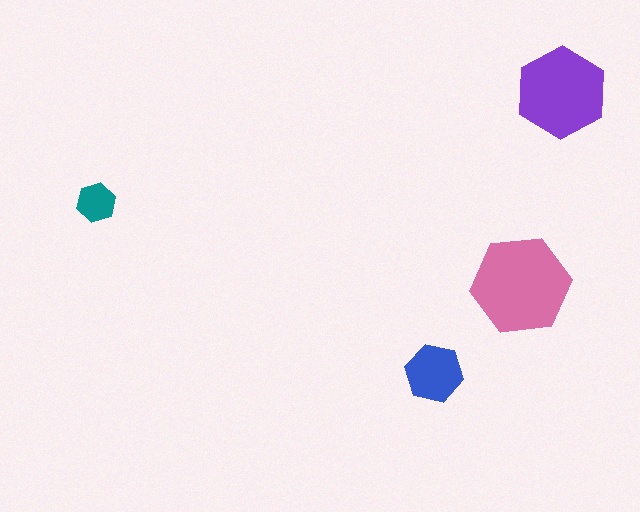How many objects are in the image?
There are 4 objects in the image.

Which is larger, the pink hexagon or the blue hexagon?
The pink one.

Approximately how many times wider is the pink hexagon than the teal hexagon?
About 2.5 times wider.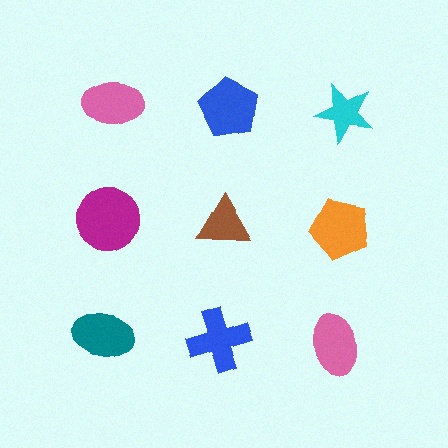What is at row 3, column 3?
A pink ellipse.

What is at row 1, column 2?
A blue pentagon.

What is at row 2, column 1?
A magenta circle.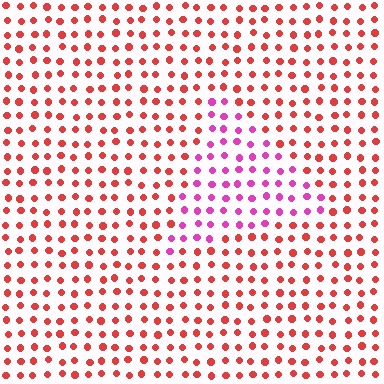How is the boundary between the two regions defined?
The boundary is defined purely by a slight shift in hue (about 47 degrees). Spacing, size, and orientation are identical on both sides.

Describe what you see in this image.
The image is filled with small red elements in a uniform arrangement. A triangle-shaped region is visible where the elements are tinted to a slightly different hue, forming a subtle color boundary.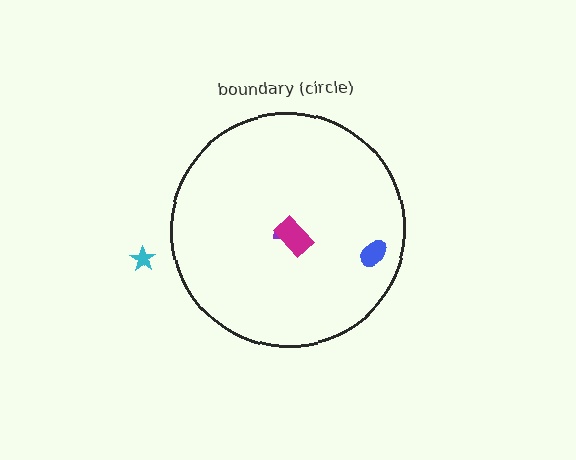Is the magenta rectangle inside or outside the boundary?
Inside.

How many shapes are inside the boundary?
3 inside, 1 outside.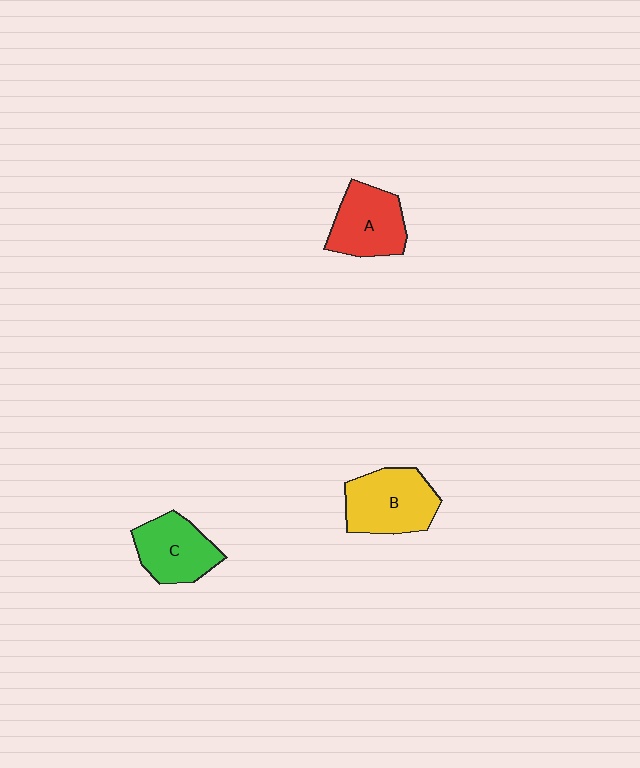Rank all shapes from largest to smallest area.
From largest to smallest: B (yellow), A (red), C (green).